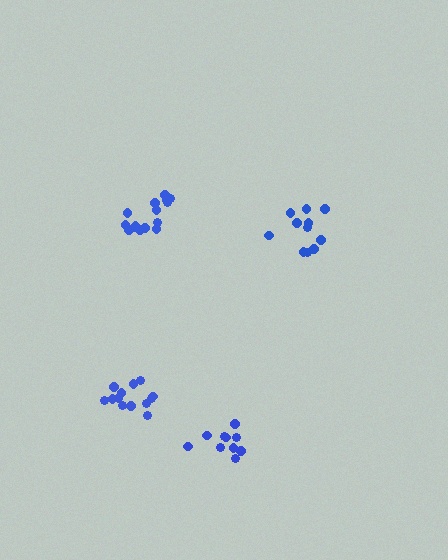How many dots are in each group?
Group 1: 13 dots, Group 2: 11 dots, Group 3: 16 dots, Group 4: 10 dots (50 total).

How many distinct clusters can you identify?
There are 4 distinct clusters.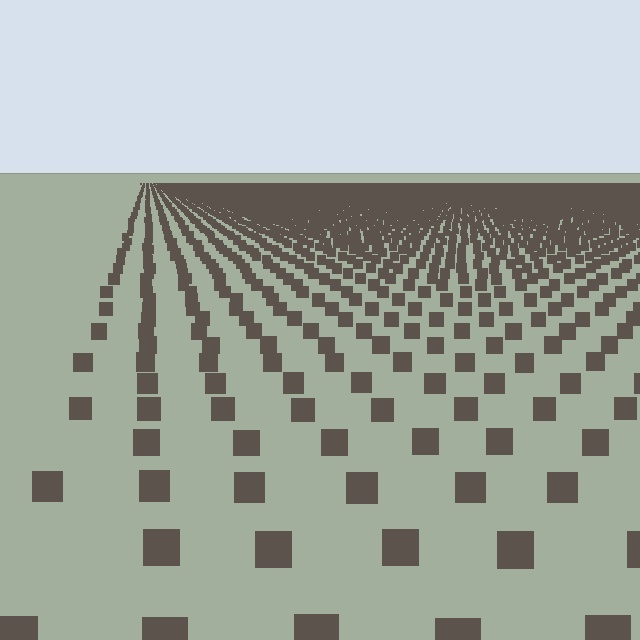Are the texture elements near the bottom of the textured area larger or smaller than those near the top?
Larger. Near the bottom, elements are closer to the viewer and appear at a bigger on-screen size.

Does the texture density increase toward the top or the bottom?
Density increases toward the top.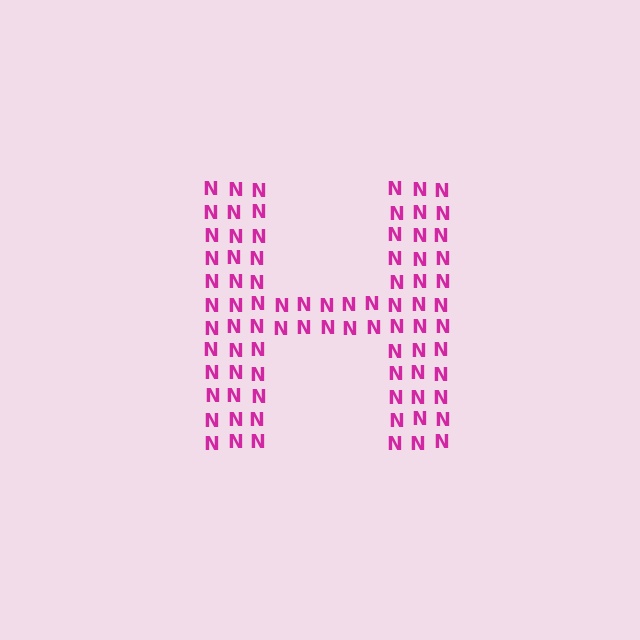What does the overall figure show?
The overall figure shows the letter H.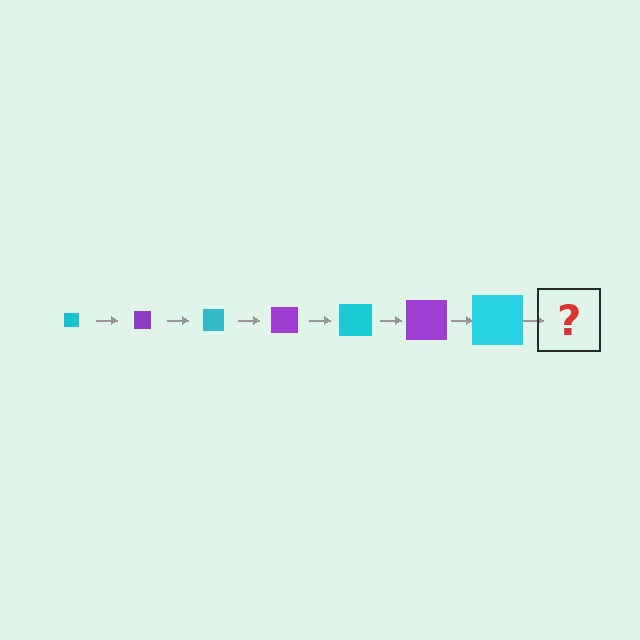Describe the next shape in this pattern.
It should be a purple square, larger than the previous one.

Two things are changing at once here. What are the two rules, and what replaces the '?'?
The two rules are that the square grows larger each step and the color cycles through cyan and purple. The '?' should be a purple square, larger than the previous one.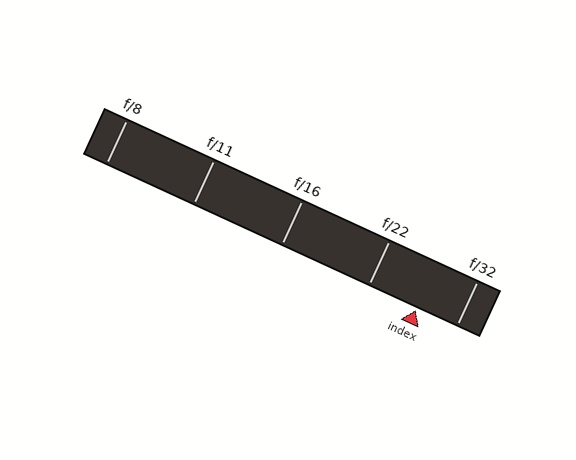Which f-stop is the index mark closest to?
The index mark is closest to f/32.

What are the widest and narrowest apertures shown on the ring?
The widest aperture shown is f/8 and the narrowest is f/32.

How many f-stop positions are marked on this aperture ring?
There are 5 f-stop positions marked.